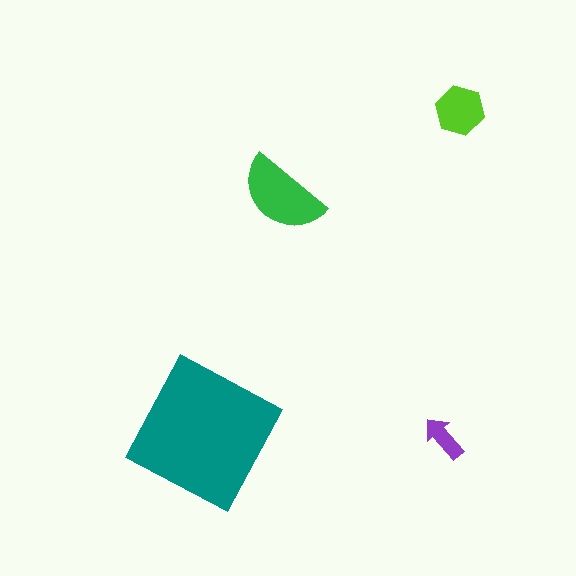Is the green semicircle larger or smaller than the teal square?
Smaller.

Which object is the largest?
The teal square.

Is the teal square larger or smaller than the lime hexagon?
Larger.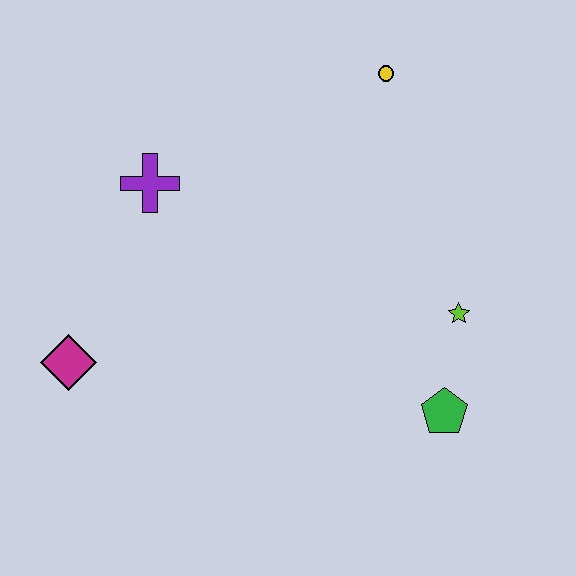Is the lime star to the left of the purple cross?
No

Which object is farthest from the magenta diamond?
The yellow circle is farthest from the magenta diamond.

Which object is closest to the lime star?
The green pentagon is closest to the lime star.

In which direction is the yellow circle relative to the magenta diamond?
The yellow circle is to the right of the magenta diamond.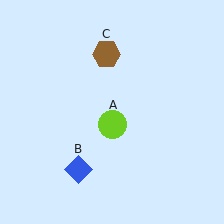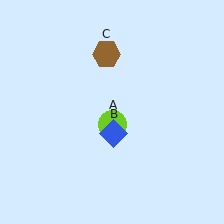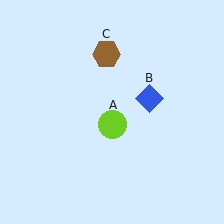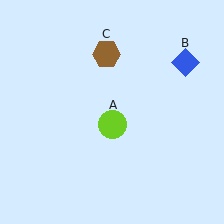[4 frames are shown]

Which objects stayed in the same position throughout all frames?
Lime circle (object A) and brown hexagon (object C) remained stationary.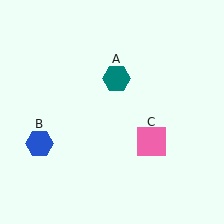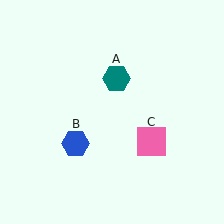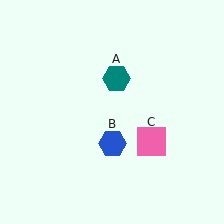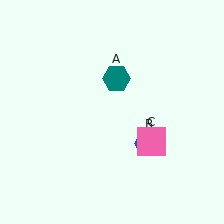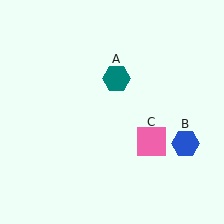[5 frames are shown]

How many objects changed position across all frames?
1 object changed position: blue hexagon (object B).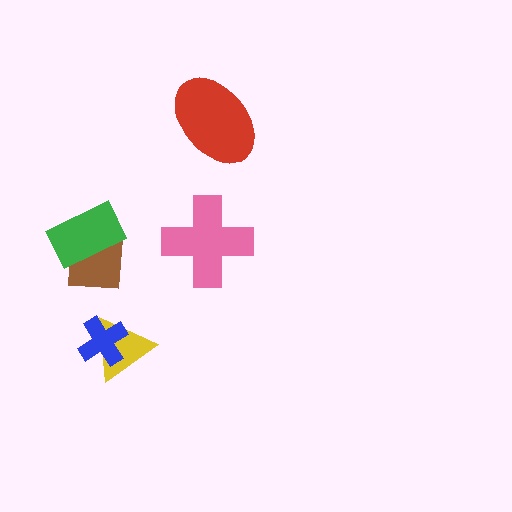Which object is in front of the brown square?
The green rectangle is in front of the brown square.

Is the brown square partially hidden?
Yes, it is partially covered by another shape.